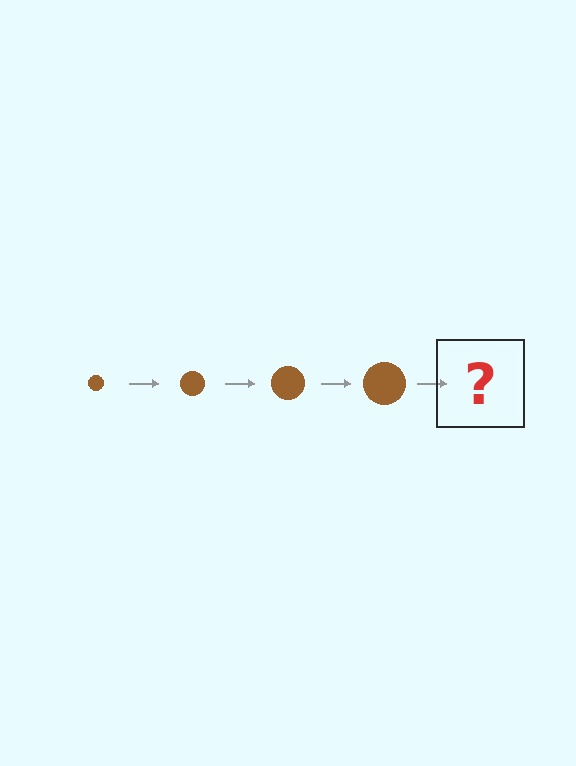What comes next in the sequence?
The next element should be a brown circle, larger than the previous one.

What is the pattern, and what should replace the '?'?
The pattern is that the circle gets progressively larger each step. The '?' should be a brown circle, larger than the previous one.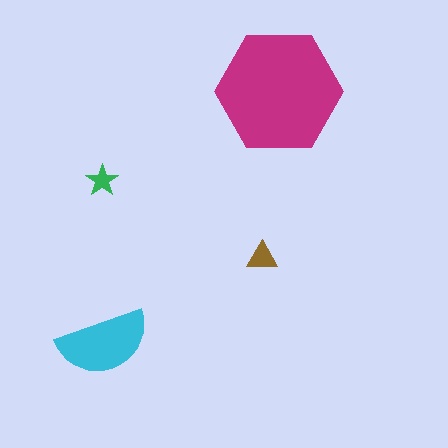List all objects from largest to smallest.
The magenta hexagon, the cyan semicircle, the brown triangle, the green star.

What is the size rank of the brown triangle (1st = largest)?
3rd.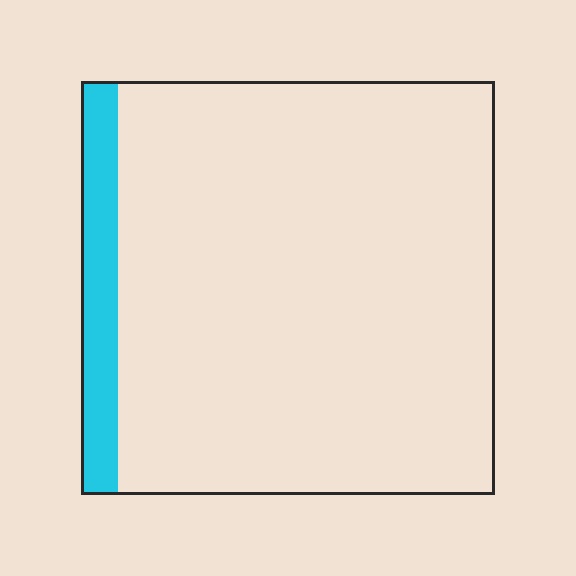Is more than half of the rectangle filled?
No.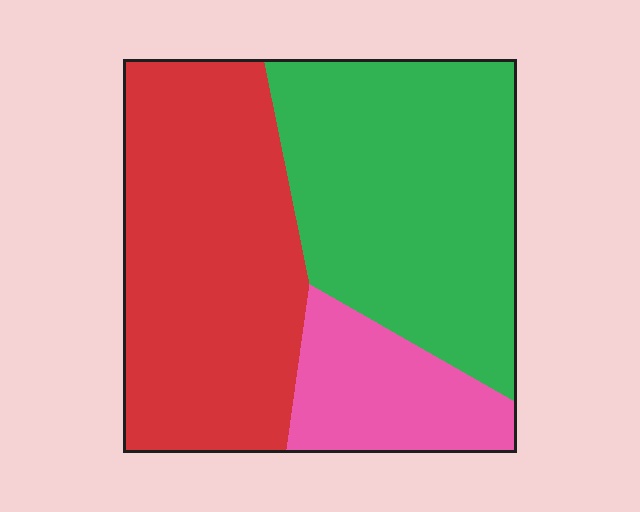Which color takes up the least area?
Pink, at roughly 15%.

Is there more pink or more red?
Red.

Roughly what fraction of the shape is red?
Red covers roughly 45% of the shape.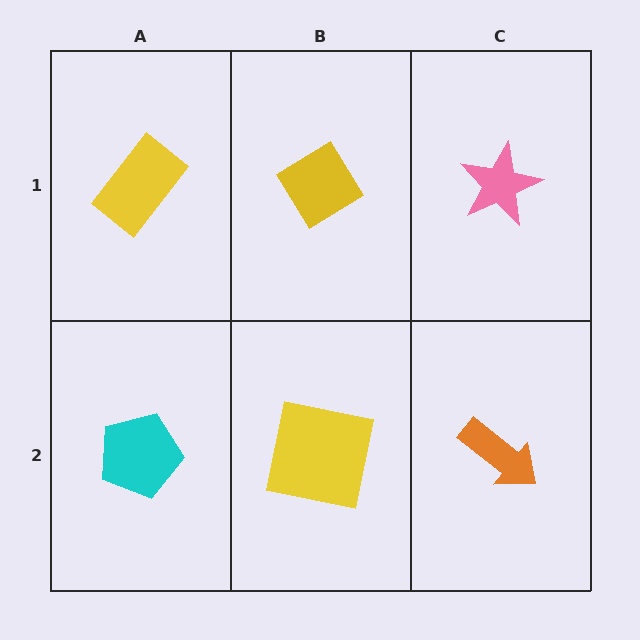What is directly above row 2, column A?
A yellow rectangle.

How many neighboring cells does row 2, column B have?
3.